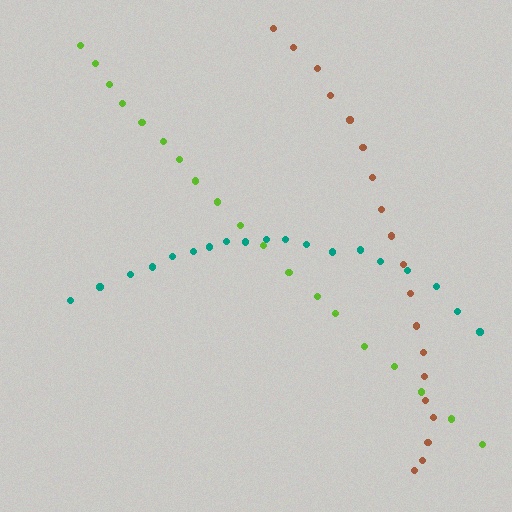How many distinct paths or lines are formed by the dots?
There are 3 distinct paths.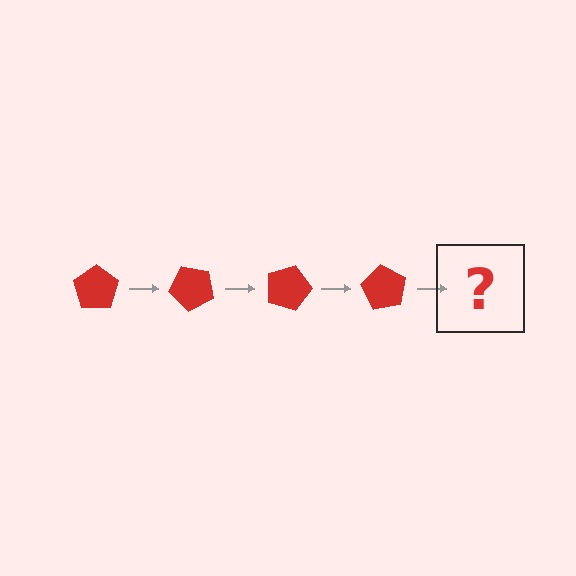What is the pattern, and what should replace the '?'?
The pattern is that the pentagon rotates 45 degrees each step. The '?' should be a red pentagon rotated 180 degrees.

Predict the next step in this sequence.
The next step is a red pentagon rotated 180 degrees.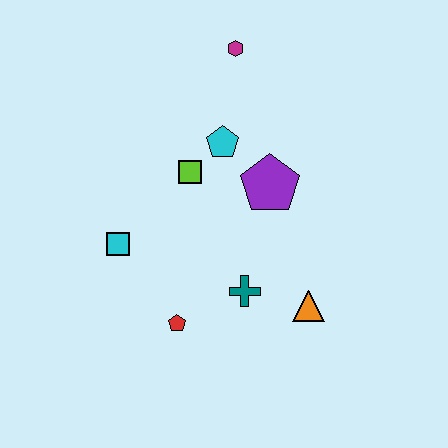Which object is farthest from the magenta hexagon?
The red pentagon is farthest from the magenta hexagon.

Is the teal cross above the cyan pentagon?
No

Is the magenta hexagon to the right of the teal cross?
No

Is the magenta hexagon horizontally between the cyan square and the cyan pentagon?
No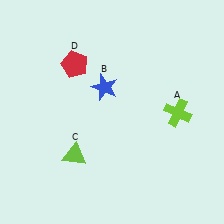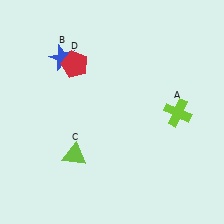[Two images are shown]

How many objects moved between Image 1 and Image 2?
1 object moved between the two images.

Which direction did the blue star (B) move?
The blue star (B) moved left.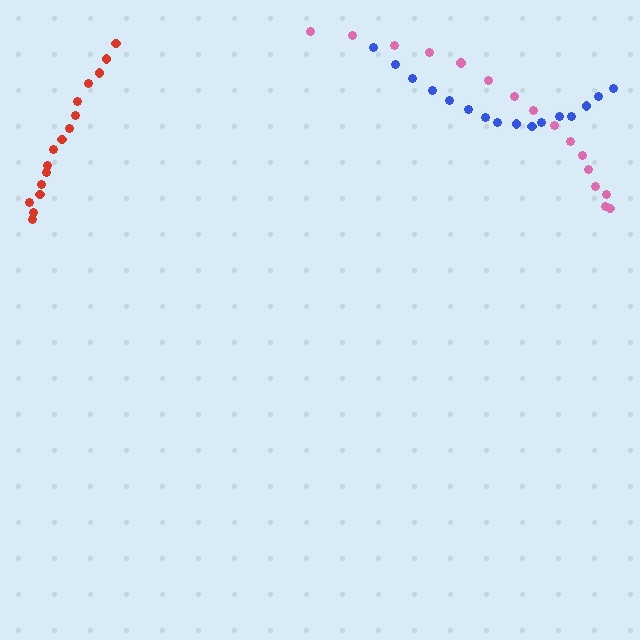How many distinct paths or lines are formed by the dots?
There are 3 distinct paths.